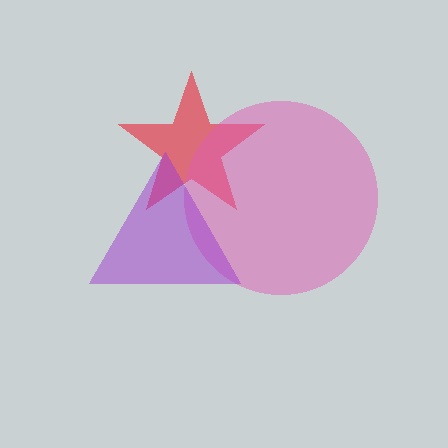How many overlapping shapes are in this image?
There are 3 overlapping shapes in the image.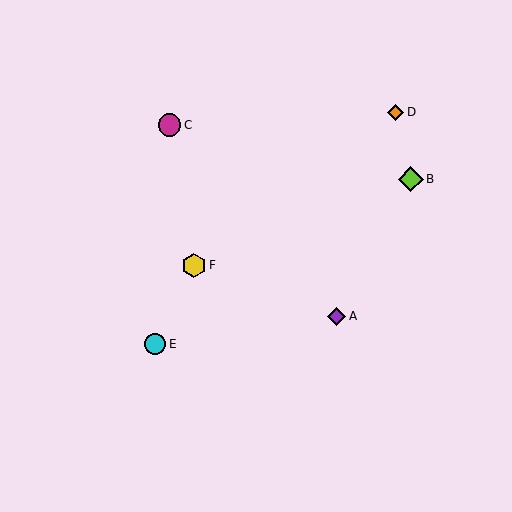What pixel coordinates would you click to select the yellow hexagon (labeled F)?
Click at (194, 265) to select the yellow hexagon F.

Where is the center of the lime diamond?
The center of the lime diamond is at (411, 179).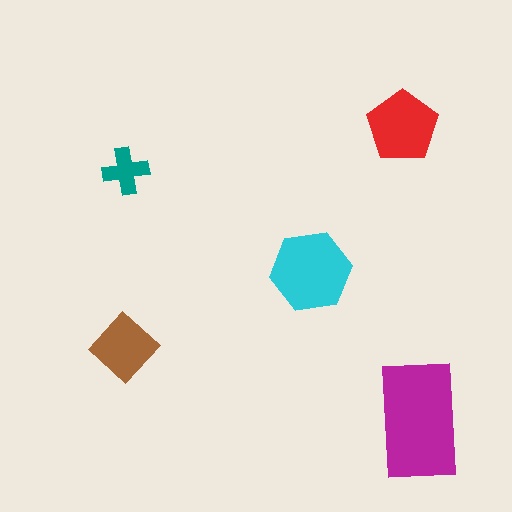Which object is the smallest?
The teal cross.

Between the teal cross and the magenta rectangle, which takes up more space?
The magenta rectangle.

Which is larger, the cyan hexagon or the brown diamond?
The cyan hexagon.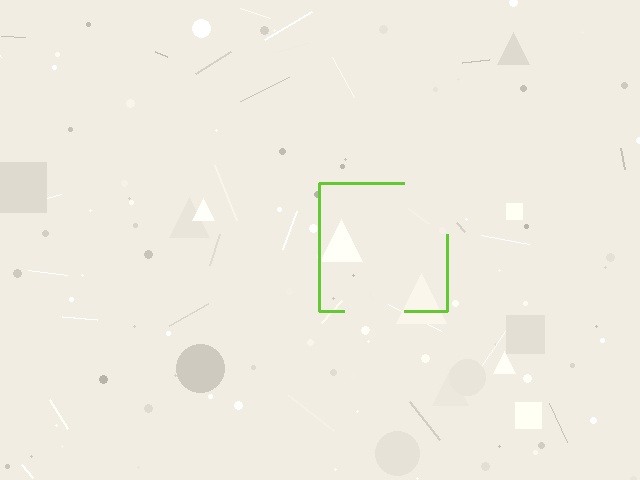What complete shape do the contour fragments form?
The contour fragments form a square.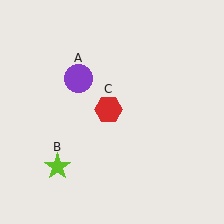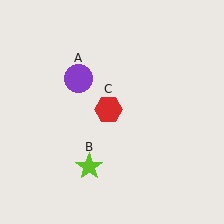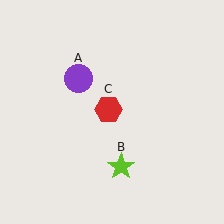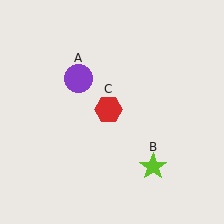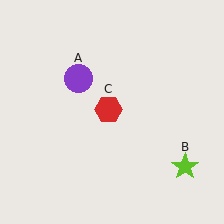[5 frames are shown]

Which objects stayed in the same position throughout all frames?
Purple circle (object A) and red hexagon (object C) remained stationary.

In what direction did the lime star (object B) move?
The lime star (object B) moved right.